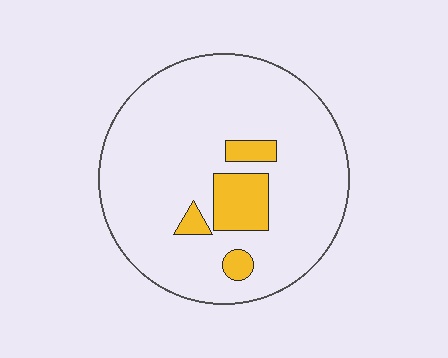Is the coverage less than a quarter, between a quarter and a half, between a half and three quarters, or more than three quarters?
Less than a quarter.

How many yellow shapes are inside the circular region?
4.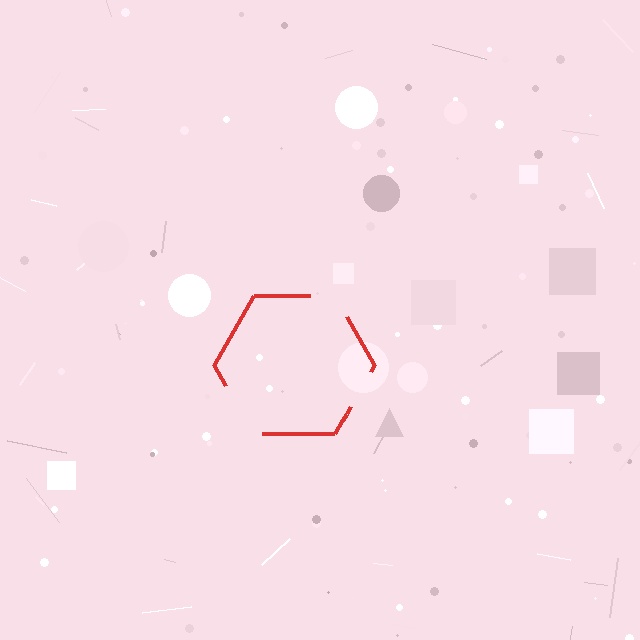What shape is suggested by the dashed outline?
The dashed outline suggests a hexagon.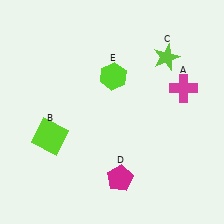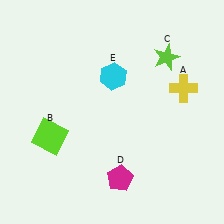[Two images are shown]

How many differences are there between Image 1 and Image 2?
There are 2 differences between the two images.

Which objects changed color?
A changed from magenta to yellow. E changed from lime to cyan.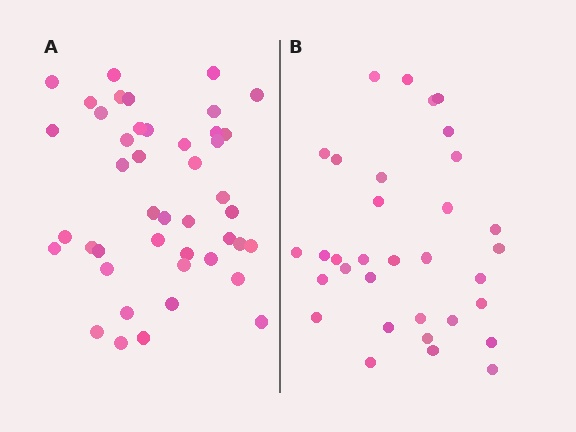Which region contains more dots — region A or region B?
Region A (the left region) has more dots.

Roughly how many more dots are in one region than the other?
Region A has roughly 12 or so more dots than region B.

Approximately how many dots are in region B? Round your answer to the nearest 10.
About 30 dots. (The exact count is 33, which rounds to 30.)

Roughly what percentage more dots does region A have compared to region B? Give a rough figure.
About 35% more.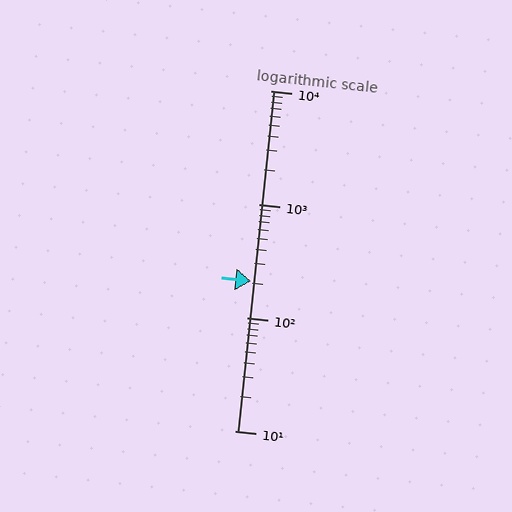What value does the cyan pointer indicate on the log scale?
The pointer indicates approximately 210.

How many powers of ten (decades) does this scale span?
The scale spans 3 decades, from 10 to 10000.